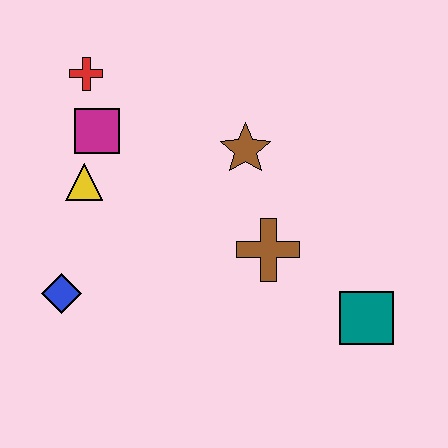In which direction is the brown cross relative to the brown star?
The brown cross is below the brown star.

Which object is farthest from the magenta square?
The teal square is farthest from the magenta square.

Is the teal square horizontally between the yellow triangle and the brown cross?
No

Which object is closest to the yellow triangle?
The magenta square is closest to the yellow triangle.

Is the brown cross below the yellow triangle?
Yes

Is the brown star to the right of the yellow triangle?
Yes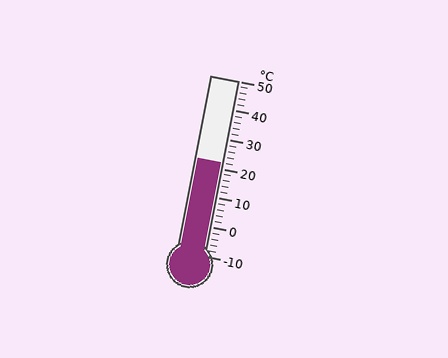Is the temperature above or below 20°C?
The temperature is above 20°C.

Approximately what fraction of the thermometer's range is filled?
The thermometer is filled to approximately 55% of its range.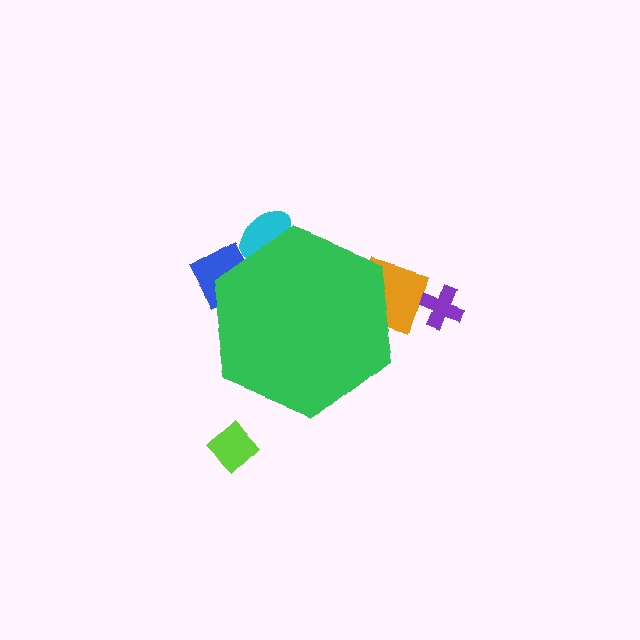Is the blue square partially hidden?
Yes, the blue square is partially hidden behind the green hexagon.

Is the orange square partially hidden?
Yes, the orange square is partially hidden behind the green hexagon.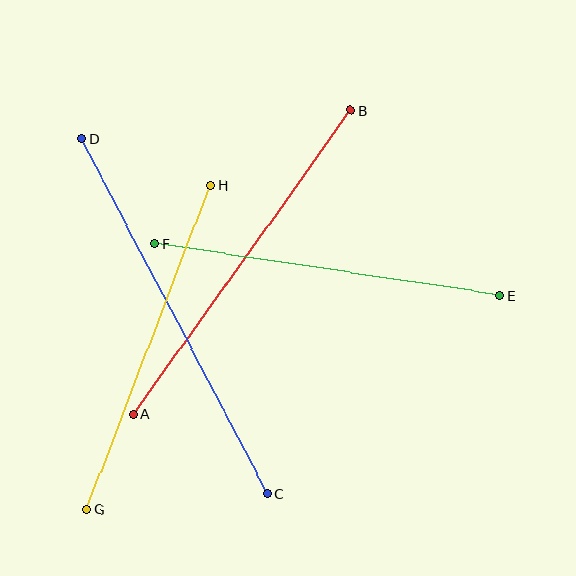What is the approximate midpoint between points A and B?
The midpoint is at approximately (242, 262) pixels.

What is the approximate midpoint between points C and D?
The midpoint is at approximately (175, 316) pixels.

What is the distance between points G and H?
The distance is approximately 347 pixels.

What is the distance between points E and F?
The distance is approximately 349 pixels.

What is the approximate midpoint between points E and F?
The midpoint is at approximately (327, 270) pixels.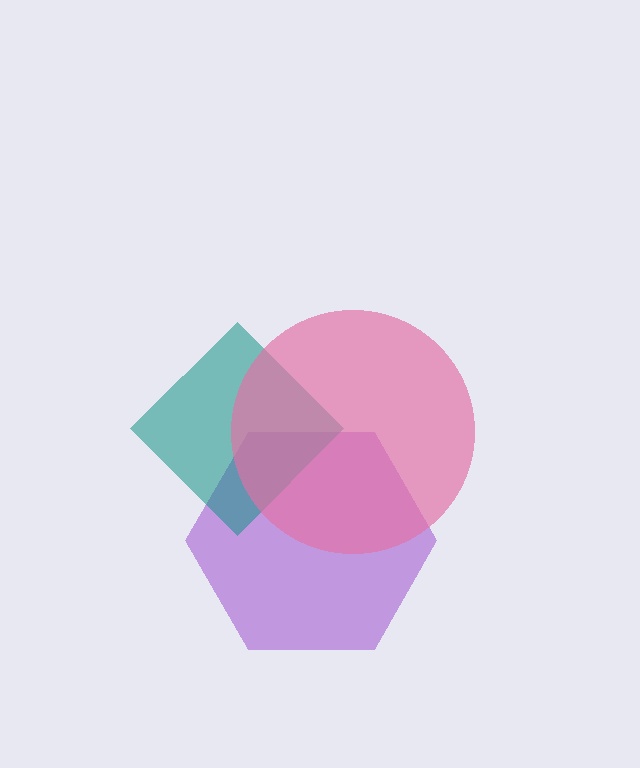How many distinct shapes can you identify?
There are 3 distinct shapes: a purple hexagon, a teal diamond, a pink circle.